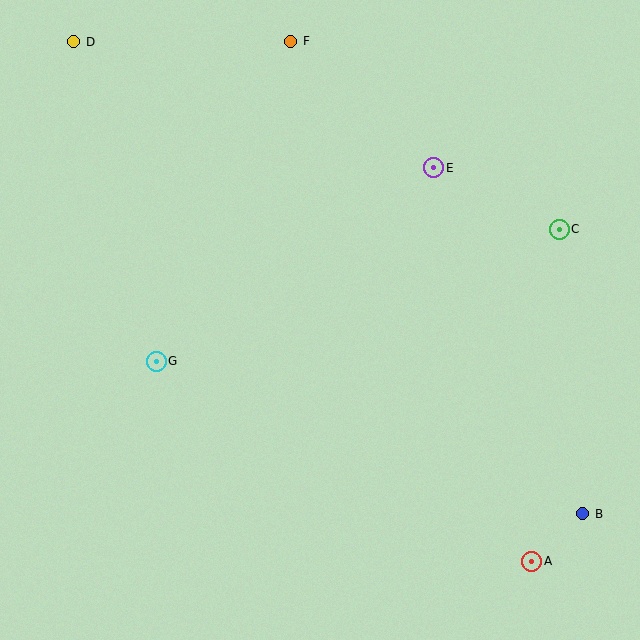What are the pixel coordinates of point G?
Point G is at (156, 361).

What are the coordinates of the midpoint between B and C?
The midpoint between B and C is at (571, 372).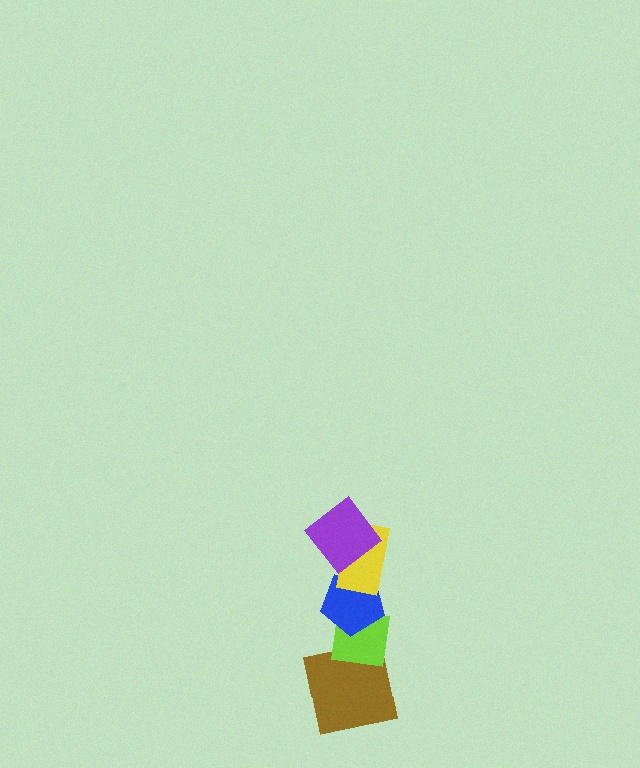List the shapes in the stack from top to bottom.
From top to bottom: the purple diamond, the yellow rectangle, the blue pentagon, the lime square, the brown square.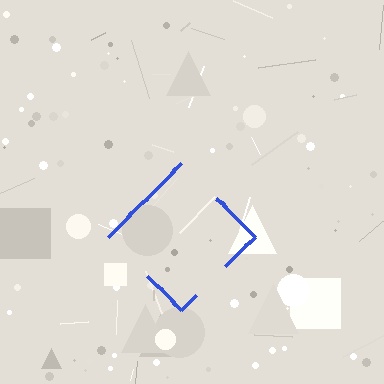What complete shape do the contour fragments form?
The contour fragments form a diamond.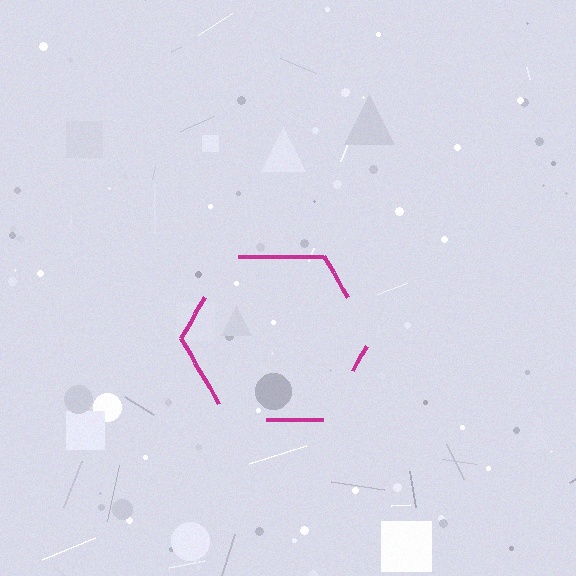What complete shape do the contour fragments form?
The contour fragments form a hexagon.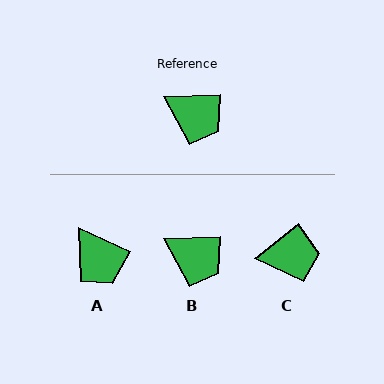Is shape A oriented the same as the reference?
No, it is off by about 27 degrees.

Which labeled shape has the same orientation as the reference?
B.